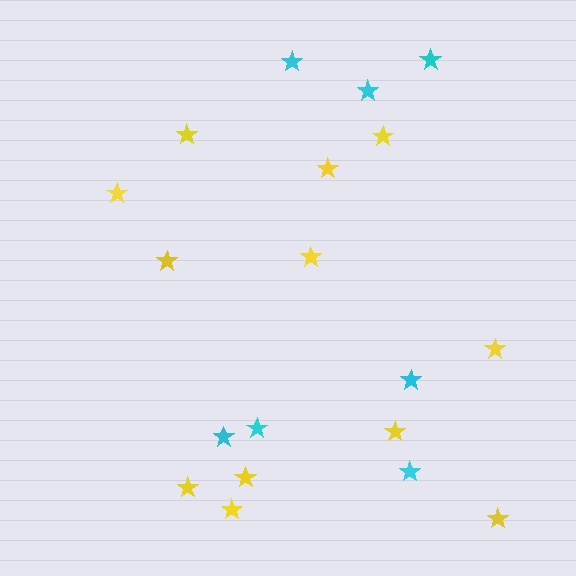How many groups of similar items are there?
There are 2 groups: one group of cyan stars (7) and one group of yellow stars (12).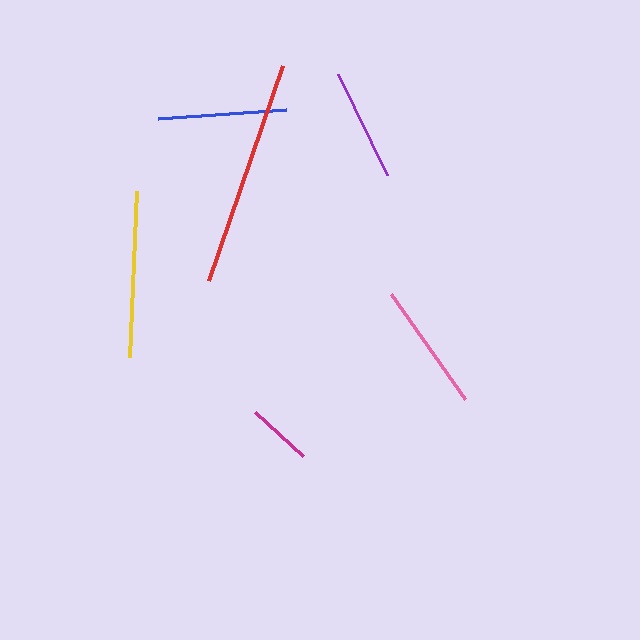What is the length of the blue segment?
The blue segment is approximately 128 pixels long.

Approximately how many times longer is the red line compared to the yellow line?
The red line is approximately 1.4 times the length of the yellow line.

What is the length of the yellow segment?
The yellow segment is approximately 166 pixels long.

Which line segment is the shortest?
The magenta line is the shortest at approximately 65 pixels.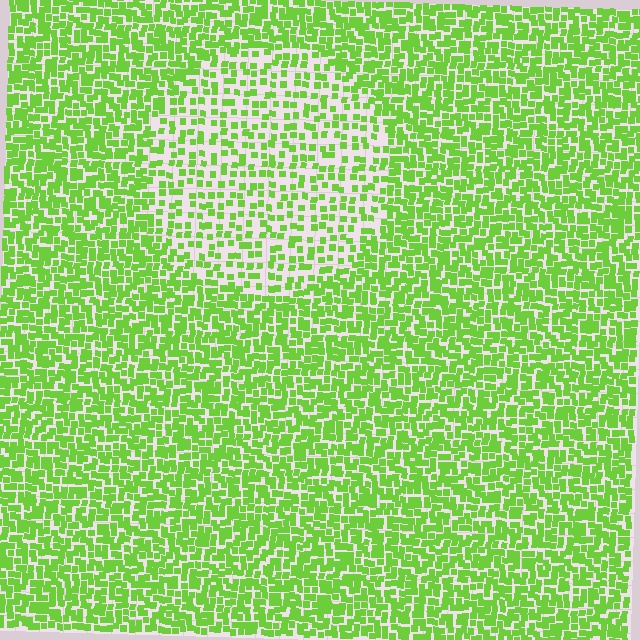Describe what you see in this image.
The image contains small lime elements arranged at two different densities. A circle-shaped region is visible where the elements are less densely packed than the surrounding area.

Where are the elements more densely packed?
The elements are more densely packed outside the circle boundary.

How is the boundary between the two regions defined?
The boundary is defined by a change in element density (approximately 2.0x ratio). All elements are the same color, size, and shape.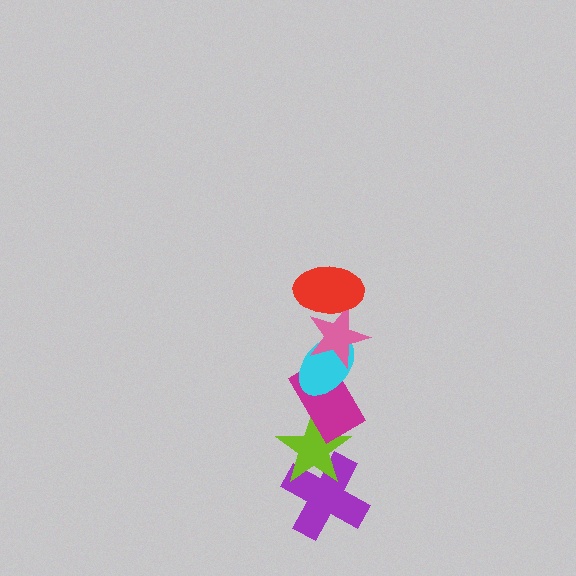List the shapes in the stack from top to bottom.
From top to bottom: the red ellipse, the pink star, the cyan ellipse, the magenta rectangle, the lime star, the purple cross.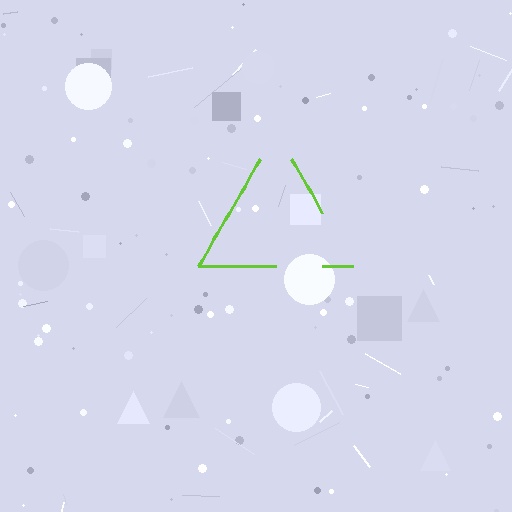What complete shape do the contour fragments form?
The contour fragments form a triangle.